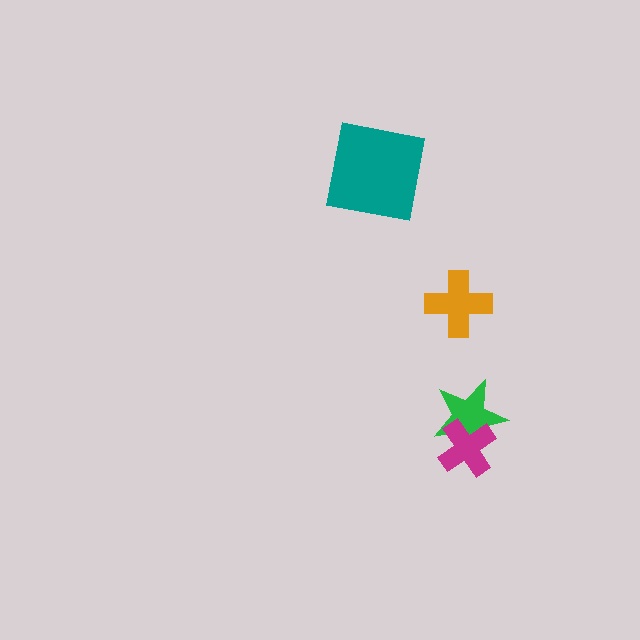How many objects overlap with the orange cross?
0 objects overlap with the orange cross.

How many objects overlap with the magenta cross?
1 object overlaps with the magenta cross.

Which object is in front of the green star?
The magenta cross is in front of the green star.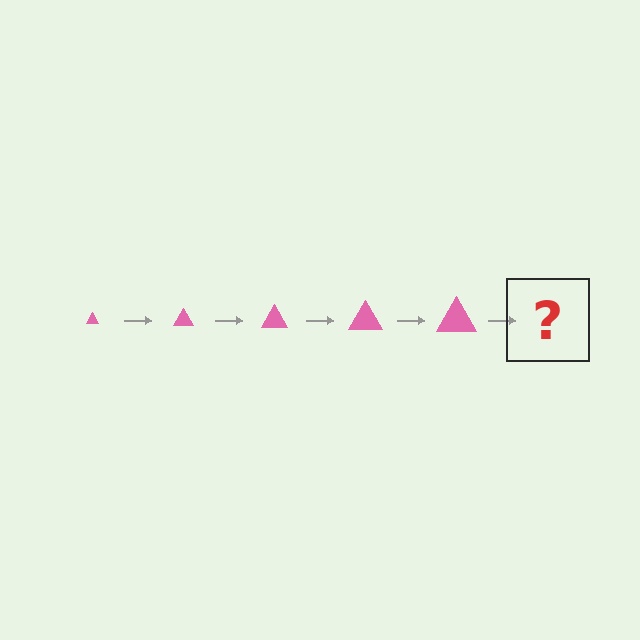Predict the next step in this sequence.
The next step is a pink triangle, larger than the previous one.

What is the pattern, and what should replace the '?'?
The pattern is that the triangle gets progressively larger each step. The '?' should be a pink triangle, larger than the previous one.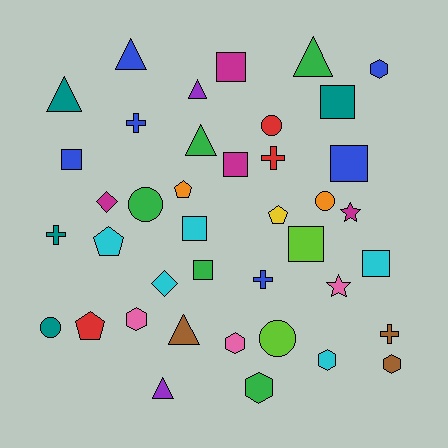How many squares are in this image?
There are 9 squares.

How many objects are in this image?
There are 40 objects.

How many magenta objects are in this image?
There are 4 magenta objects.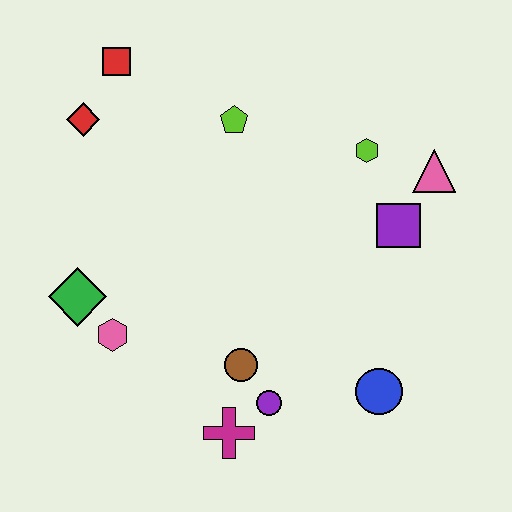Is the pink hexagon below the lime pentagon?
Yes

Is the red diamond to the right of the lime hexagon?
No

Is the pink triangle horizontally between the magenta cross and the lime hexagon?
No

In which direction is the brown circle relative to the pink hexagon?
The brown circle is to the right of the pink hexagon.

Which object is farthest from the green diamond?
The pink triangle is farthest from the green diamond.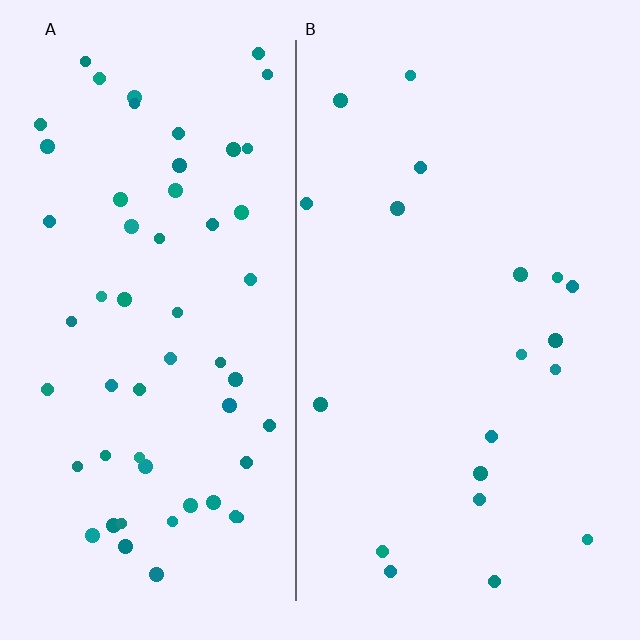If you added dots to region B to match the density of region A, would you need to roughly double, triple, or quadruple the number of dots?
Approximately triple.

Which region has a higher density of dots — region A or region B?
A (the left).